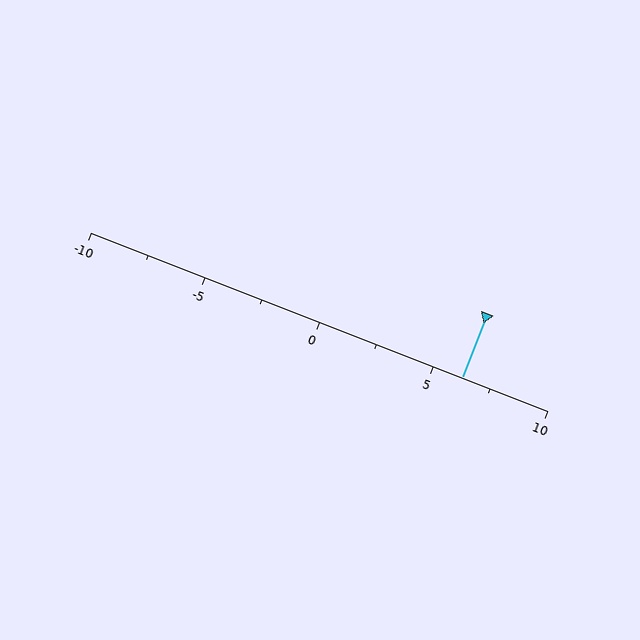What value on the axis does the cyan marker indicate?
The marker indicates approximately 6.2.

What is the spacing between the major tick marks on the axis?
The major ticks are spaced 5 apart.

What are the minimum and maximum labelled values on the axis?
The axis runs from -10 to 10.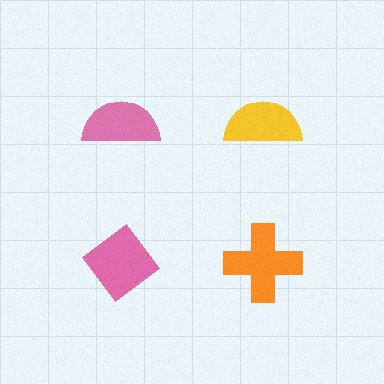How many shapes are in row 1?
2 shapes.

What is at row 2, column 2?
An orange cross.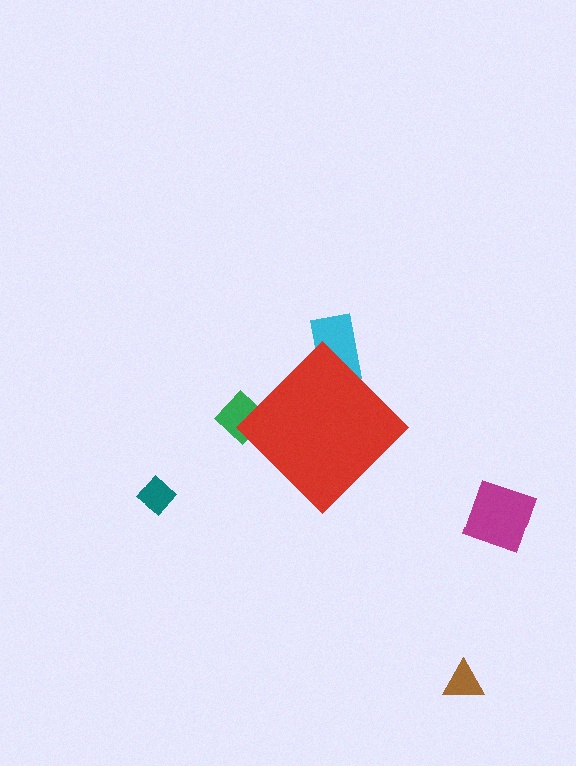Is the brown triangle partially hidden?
No, the brown triangle is fully visible.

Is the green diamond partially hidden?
Yes, the green diamond is partially hidden behind the red diamond.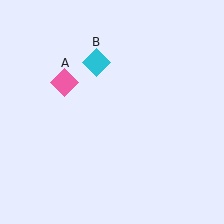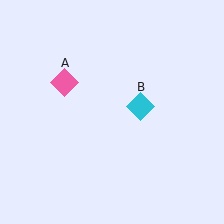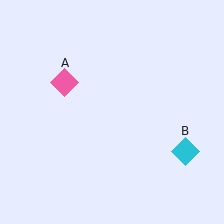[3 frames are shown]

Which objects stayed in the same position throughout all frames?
Pink diamond (object A) remained stationary.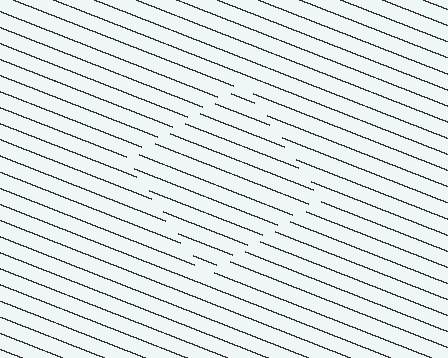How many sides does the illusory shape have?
4 sides — the line-ends trace a square.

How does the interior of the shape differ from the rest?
The interior of the shape contains the same grating, shifted by half a period — the contour is defined by the phase discontinuity where line-ends from the inner and outer gratings abut.